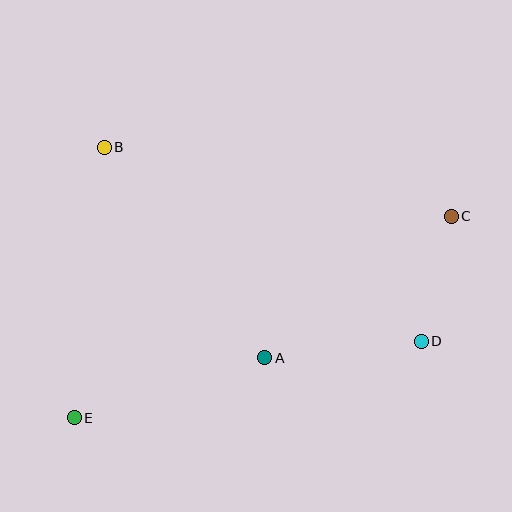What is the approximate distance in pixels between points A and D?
The distance between A and D is approximately 157 pixels.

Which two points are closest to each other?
Points C and D are closest to each other.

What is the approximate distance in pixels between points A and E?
The distance between A and E is approximately 200 pixels.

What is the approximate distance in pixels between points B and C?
The distance between B and C is approximately 354 pixels.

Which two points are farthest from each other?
Points C and E are farthest from each other.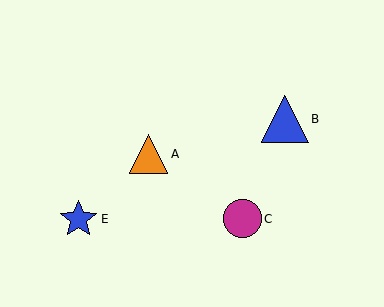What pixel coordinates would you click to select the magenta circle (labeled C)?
Click at (242, 219) to select the magenta circle C.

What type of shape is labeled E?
Shape E is a blue star.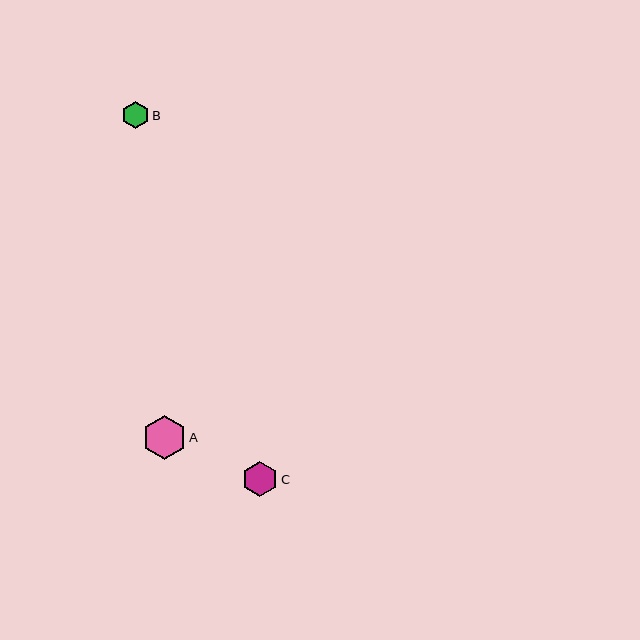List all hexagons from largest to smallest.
From largest to smallest: A, C, B.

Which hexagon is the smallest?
Hexagon B is the smallest with a size of approximately 27 pixels.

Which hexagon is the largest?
Hexagon A is the largest with a size of approximately 43 pixels.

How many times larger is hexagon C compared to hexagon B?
Hexagon C is approximately 1.3 times the size of hexagon B.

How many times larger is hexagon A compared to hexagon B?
Hexagon A is approximately 1.6 times the size of hexagon B.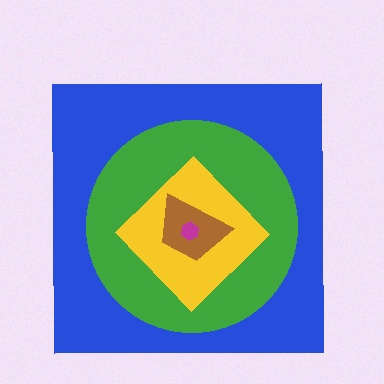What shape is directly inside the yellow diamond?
The brown trapezoid.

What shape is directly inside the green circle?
The yellow diamond.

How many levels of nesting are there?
5.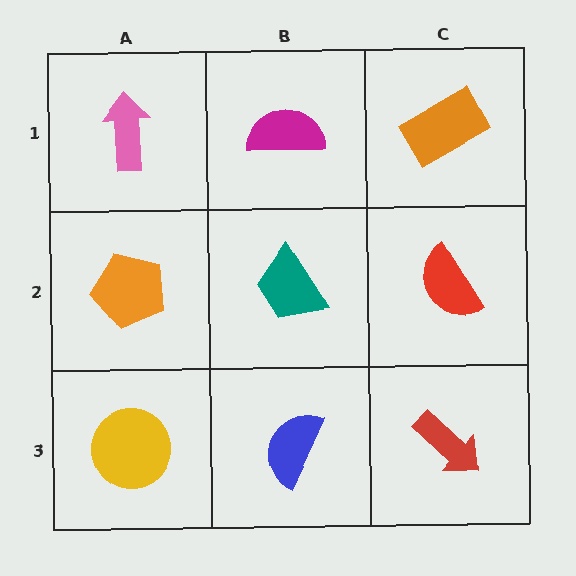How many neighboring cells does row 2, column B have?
4.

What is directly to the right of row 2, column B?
A red semicircle.